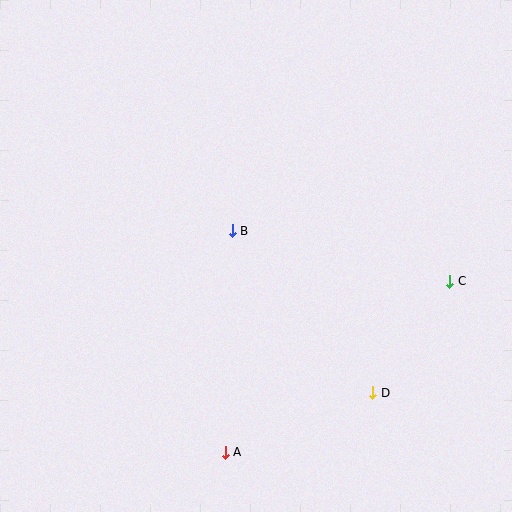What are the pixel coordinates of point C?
Point C is at (450, 281).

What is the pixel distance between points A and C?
The distance between A and C is 282 pixels.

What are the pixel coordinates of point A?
Point A is at (225, 452).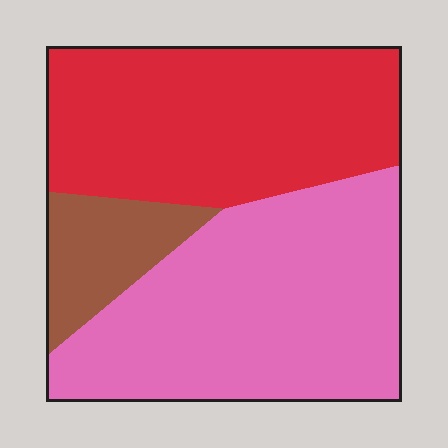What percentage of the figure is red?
Red covers roughly 40% of the figure.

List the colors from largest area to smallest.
From largest to smallest: pink, red, brown.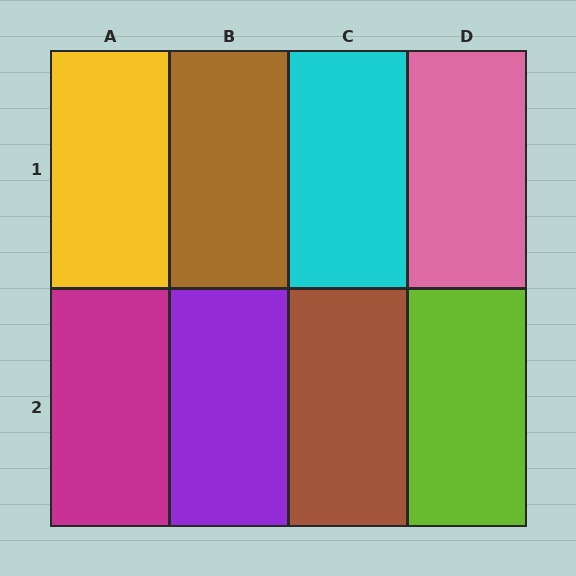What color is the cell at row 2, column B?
Purple.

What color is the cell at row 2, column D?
Lime.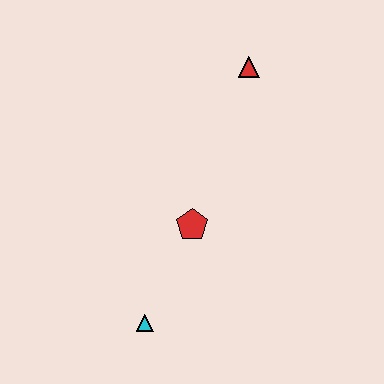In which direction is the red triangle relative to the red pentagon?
The red triangle is above the red pentagon.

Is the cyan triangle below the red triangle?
Yes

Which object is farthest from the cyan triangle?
The red triangle is farthest from the cyan triangle.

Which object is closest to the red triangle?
The red pentagon is closest to the red triangle.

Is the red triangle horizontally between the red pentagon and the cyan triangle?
No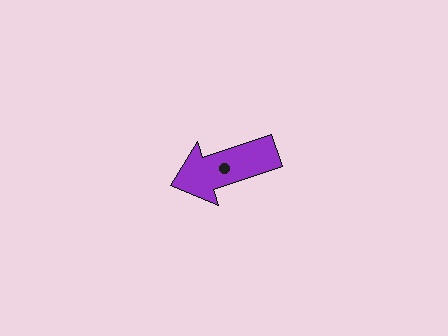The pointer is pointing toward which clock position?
Roughly 8 o'clock.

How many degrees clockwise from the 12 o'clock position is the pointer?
Approximately 252 degrees.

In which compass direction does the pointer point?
West.